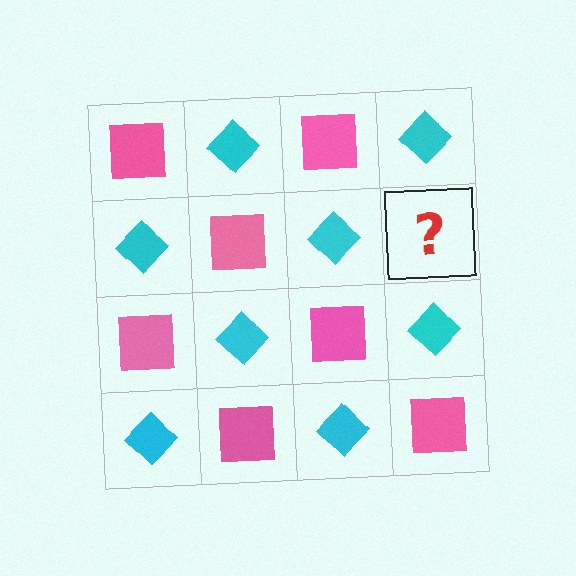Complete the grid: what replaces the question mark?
The question mark should be replaced with a pink square.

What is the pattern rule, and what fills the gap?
The rule is that it alternates pink square and cyan diamond in a checkerboard pattern. The gap should be filled with a pink square.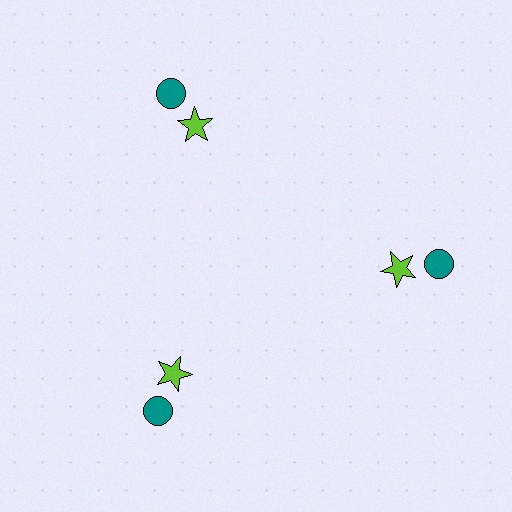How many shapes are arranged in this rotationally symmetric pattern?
There are 6 shapes, arranged in 3 groups of 2.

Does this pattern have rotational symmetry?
Yes, this pattern has 3-fold rotational symmetry. It looks the same after rotating 120 degrees around the center.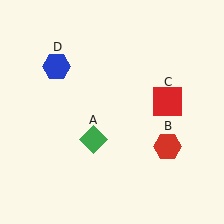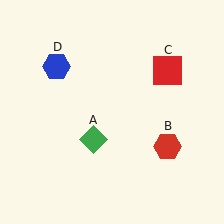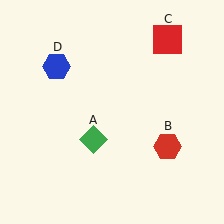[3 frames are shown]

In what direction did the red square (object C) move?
The red square (object C) moved up.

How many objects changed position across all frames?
1 object changed position: red square (object C).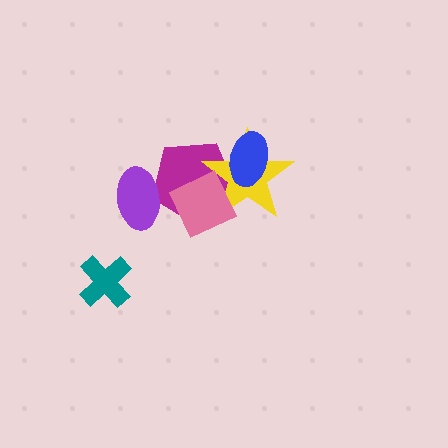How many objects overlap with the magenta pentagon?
4 objects overlap with the magenta pentagon.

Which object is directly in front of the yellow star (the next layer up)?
The blue ellipse is directly in front of the yellow star.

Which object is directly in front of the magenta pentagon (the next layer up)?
The yellow star is directly in front of the magenta pentagon.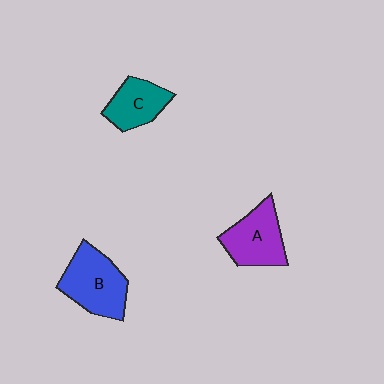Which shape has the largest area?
Shape B (blue).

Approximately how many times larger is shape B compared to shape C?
Approximately 1.4 times.